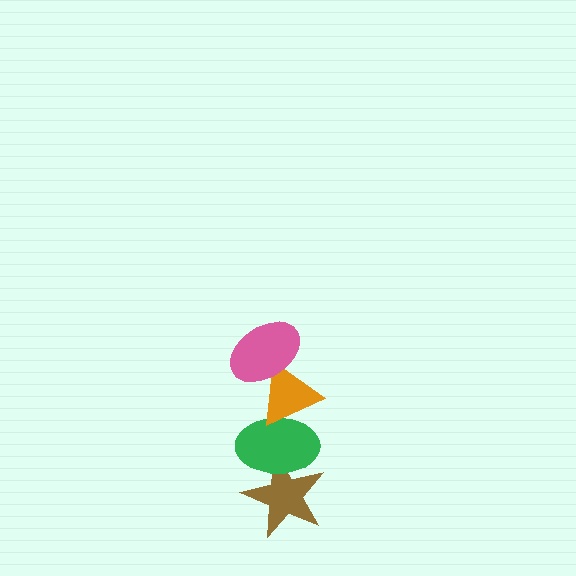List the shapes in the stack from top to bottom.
From top to bottom: the pink ellipse, the orange triangle, the green ellipse, the brown star.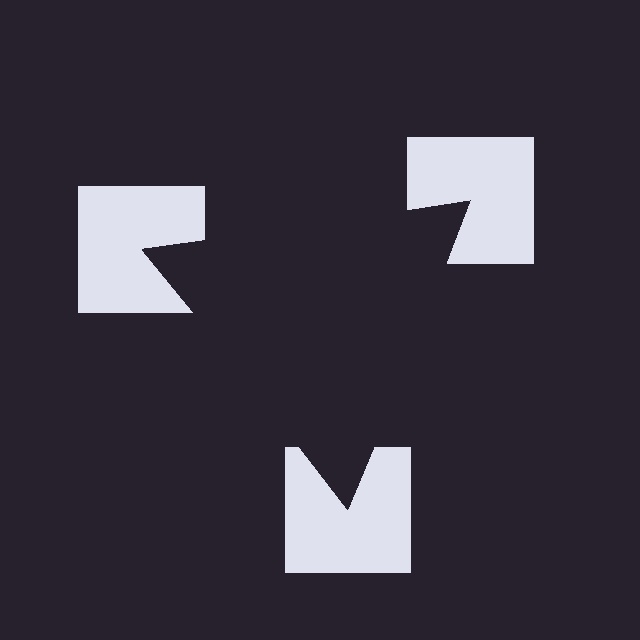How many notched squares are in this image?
There are 3 — one at each vertex of the illusory triangle.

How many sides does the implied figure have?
3 sides.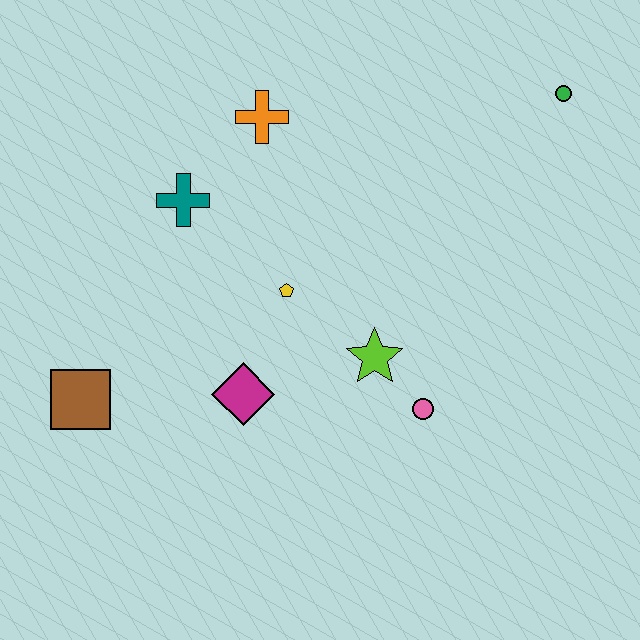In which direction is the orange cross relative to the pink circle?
The orange cross is above the pink circle.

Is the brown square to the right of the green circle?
No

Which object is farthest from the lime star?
The green circle is farthest from the lime star.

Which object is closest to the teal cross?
The orange cross is closest to the teal cross.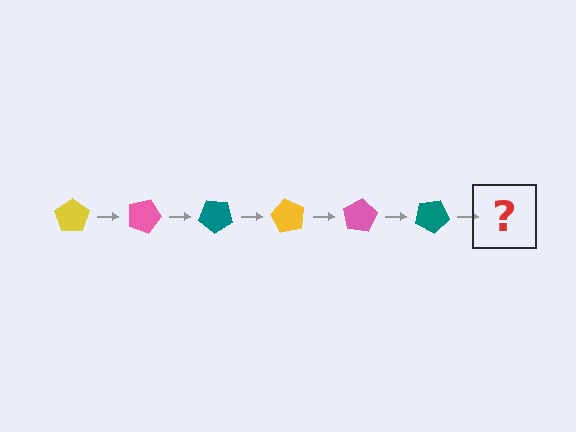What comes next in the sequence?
The next element should be a yellow pentagon, rotated 120 degrees from the start.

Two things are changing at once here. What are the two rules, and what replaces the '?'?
The two rules are that it rotates 20 degrees each step and the color cycles through yellow, pink, and teal. The '?' should be a yellow pentagon, rotated 120 degrees from the start.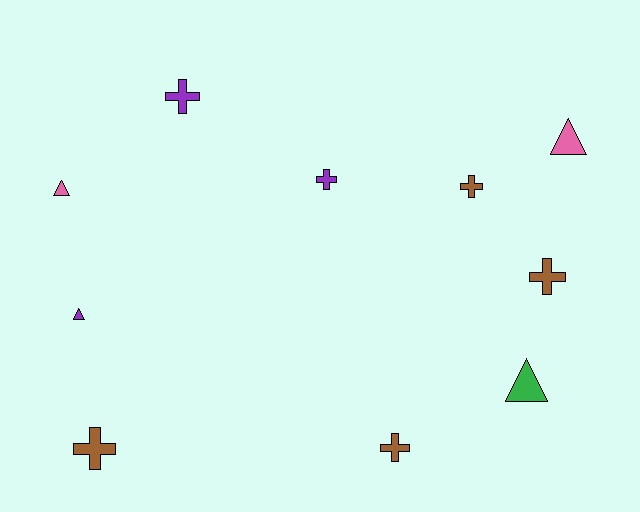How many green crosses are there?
There are no green crosses.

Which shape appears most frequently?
Cross, with 6 objects.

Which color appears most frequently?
Brown, with 4 objects.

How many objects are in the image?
There are 10 objects.